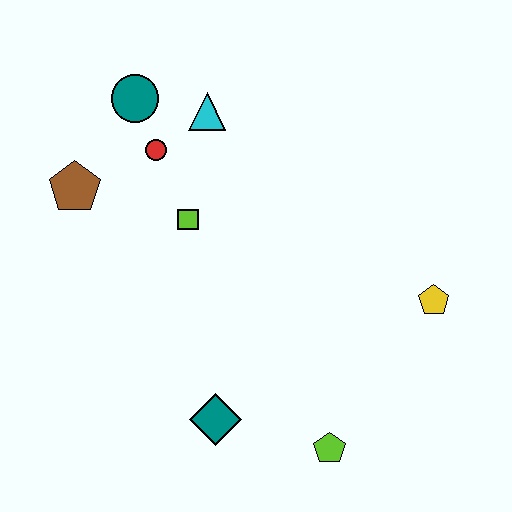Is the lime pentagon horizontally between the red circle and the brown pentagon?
No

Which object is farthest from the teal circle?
The lime pentagon is farthest from the teal circle.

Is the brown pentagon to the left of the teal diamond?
Yes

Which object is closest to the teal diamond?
The lime pentagon is closest to the teal diamond.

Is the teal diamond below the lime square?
Yes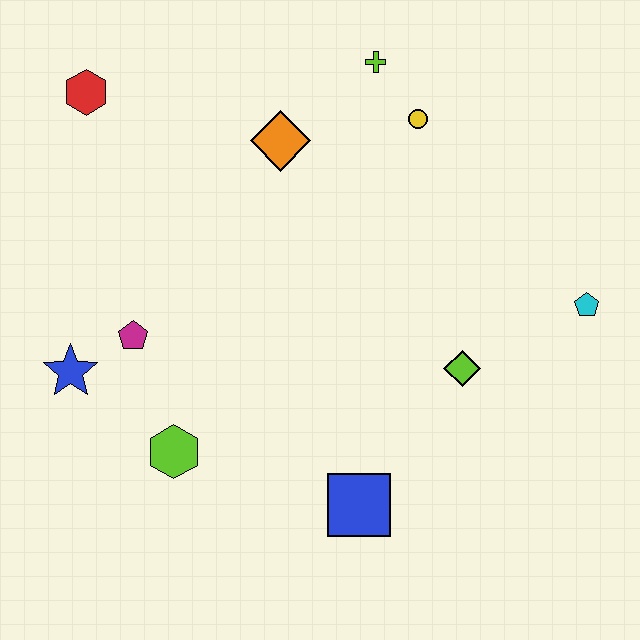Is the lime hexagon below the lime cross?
Yes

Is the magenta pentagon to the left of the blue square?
Yes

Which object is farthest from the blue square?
The red hexagon is farthest from the blue square.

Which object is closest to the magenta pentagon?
The blue star is closest to the magenta pentagon.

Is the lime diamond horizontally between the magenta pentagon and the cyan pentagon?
Yes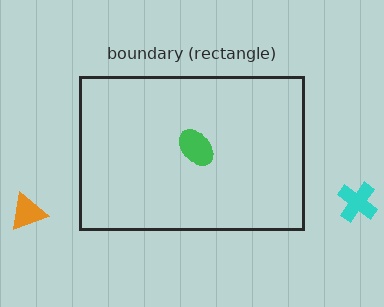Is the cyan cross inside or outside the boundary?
Outside.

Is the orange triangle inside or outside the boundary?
Outside.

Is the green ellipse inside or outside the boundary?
Inside.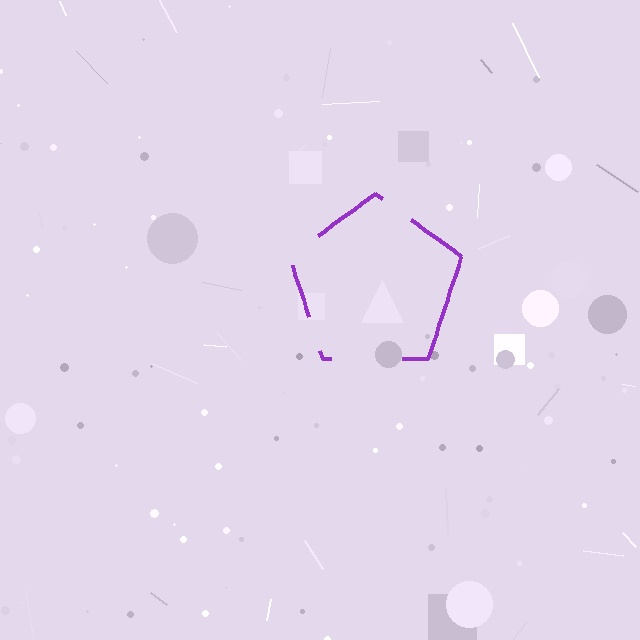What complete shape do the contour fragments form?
The contour fragments form a pentagon.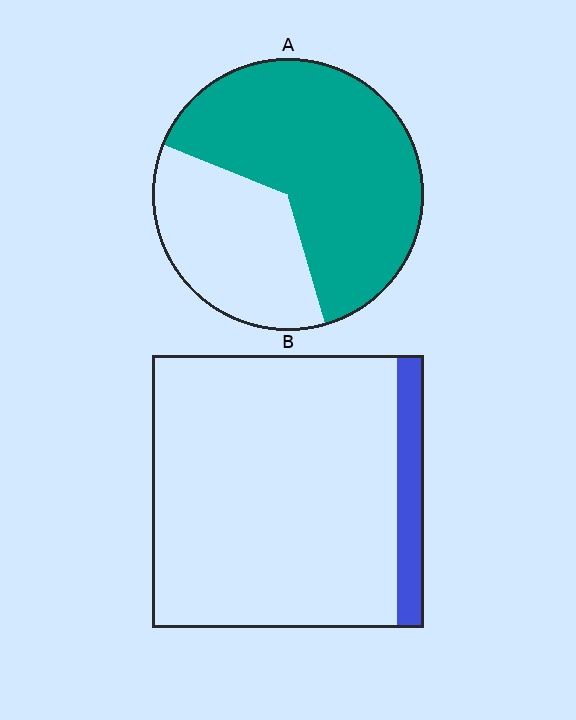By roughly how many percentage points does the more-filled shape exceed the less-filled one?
By roughly 55 percentage points (A over B).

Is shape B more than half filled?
No.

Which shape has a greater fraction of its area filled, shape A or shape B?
Shape A.